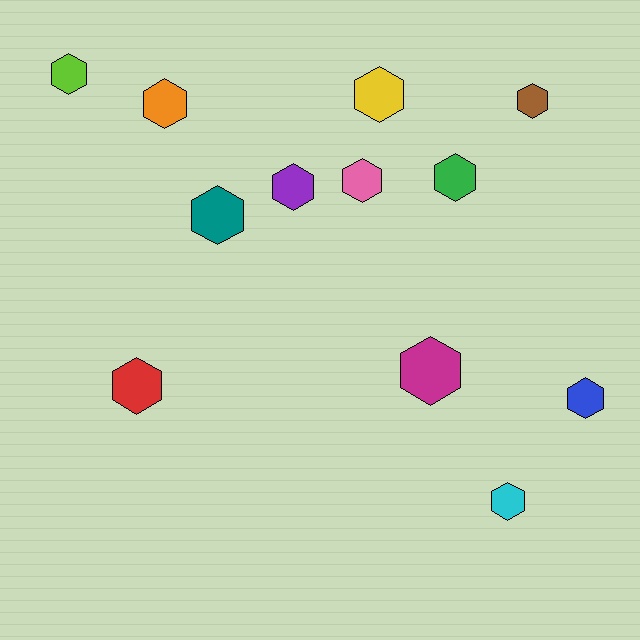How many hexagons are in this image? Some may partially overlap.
There are 12 hexagons.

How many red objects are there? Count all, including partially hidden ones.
There is 1 red object.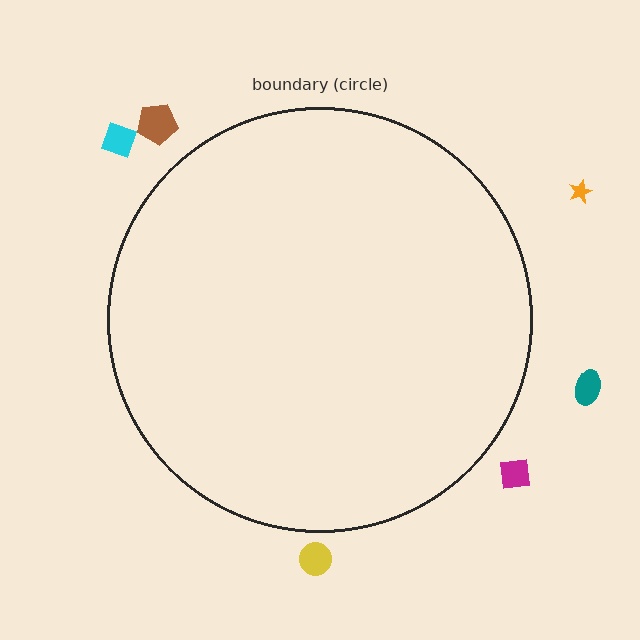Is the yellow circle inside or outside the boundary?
Outside.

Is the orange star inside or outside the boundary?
Outside.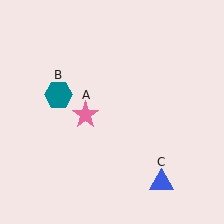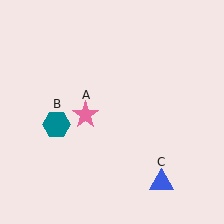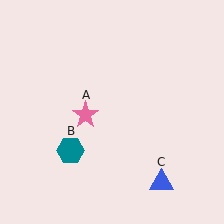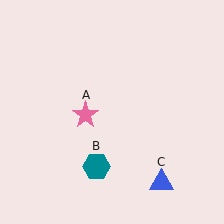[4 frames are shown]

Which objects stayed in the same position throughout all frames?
Pink star (object A) and blue triangle (object C) remained stationary.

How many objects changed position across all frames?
1 object changed position: teal hexagon (object B).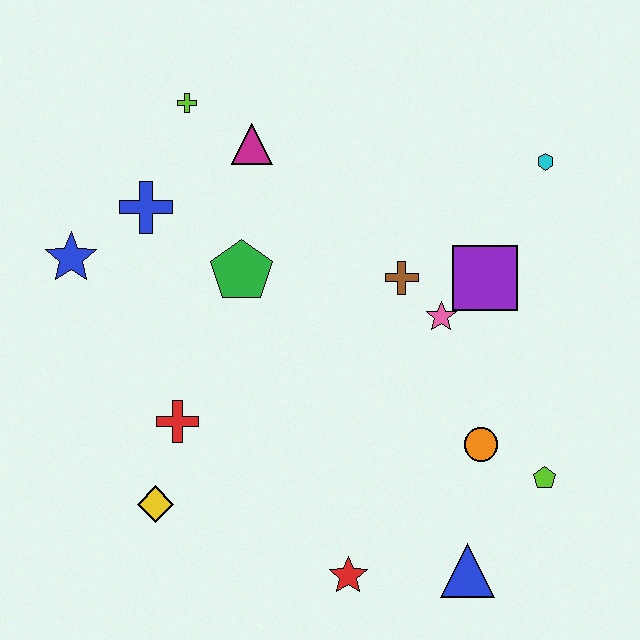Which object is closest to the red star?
The blue triangle is closest to the red star.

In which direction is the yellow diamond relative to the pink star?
The yellow diamond is to the left of the pink star.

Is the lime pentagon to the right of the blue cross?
Yes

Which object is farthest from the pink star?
The blue star is farthest from the pink star.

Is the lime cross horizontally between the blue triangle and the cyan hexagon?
No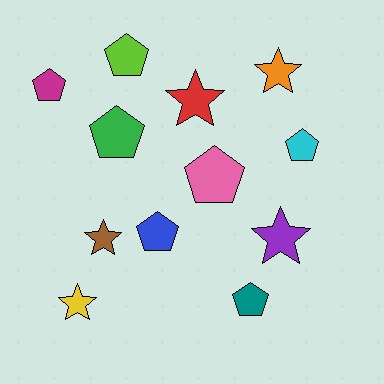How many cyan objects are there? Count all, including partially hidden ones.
There is 1 cyan object.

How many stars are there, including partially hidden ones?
There are 5 stars.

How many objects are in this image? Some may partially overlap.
There are 12 objects.